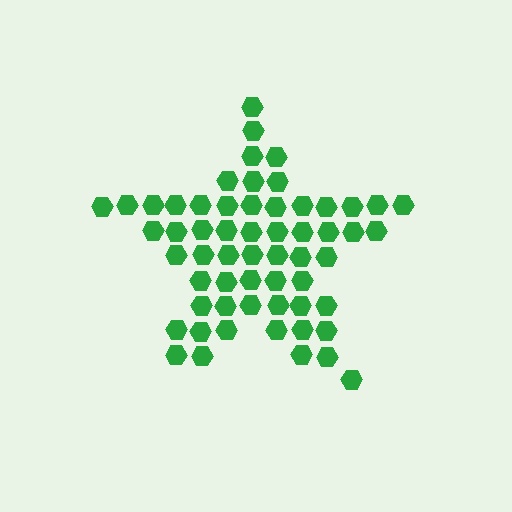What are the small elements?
The small elements are hexagons.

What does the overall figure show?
The overall figure shows a star.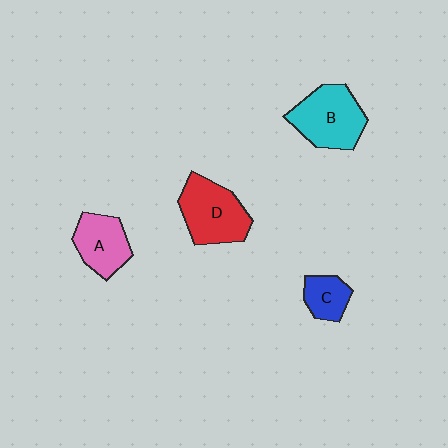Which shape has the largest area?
Shape B (cyan).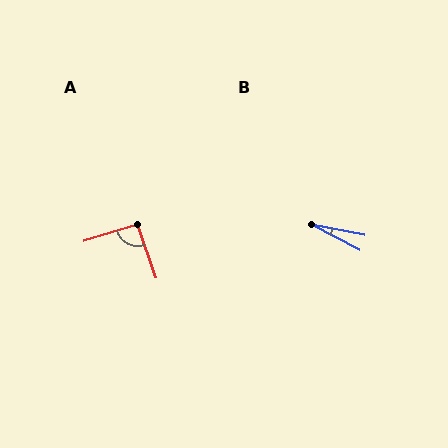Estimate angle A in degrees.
Approximately 92 degrees.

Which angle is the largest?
A, at approximately 92 degrees.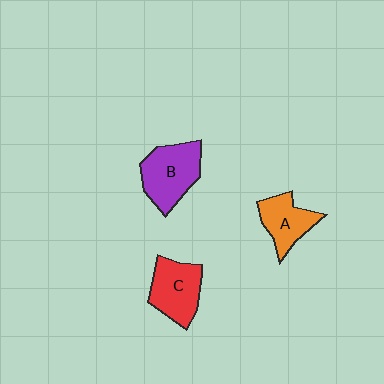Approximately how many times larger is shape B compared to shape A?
Approximately 1.4 times.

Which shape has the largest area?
Shape B (purple).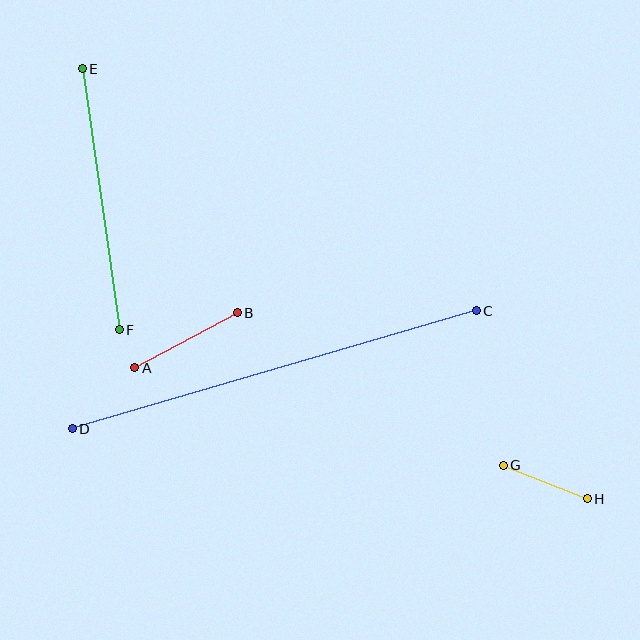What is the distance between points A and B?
The distance is approximately 116 pixels.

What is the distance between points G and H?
The distance is approximately 90 pixels.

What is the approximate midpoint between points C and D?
The midpoint is at approximately (274, 370) pixels.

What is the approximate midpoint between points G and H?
The midpoint is at approximately (545, 482) pixels.